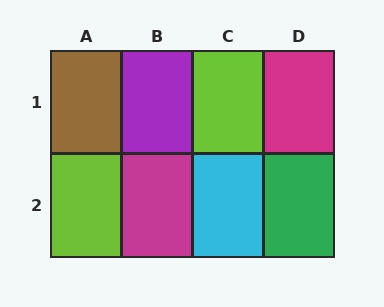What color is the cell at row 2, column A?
Lime.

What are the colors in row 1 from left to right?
Brown, purple, lime, magenta.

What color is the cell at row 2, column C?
Cyan.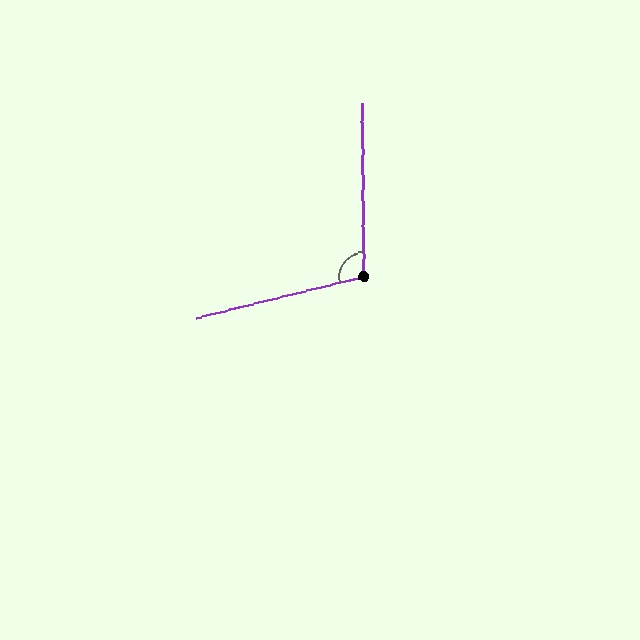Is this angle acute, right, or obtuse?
It is obtuse.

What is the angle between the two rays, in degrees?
Approximately 103 degrees.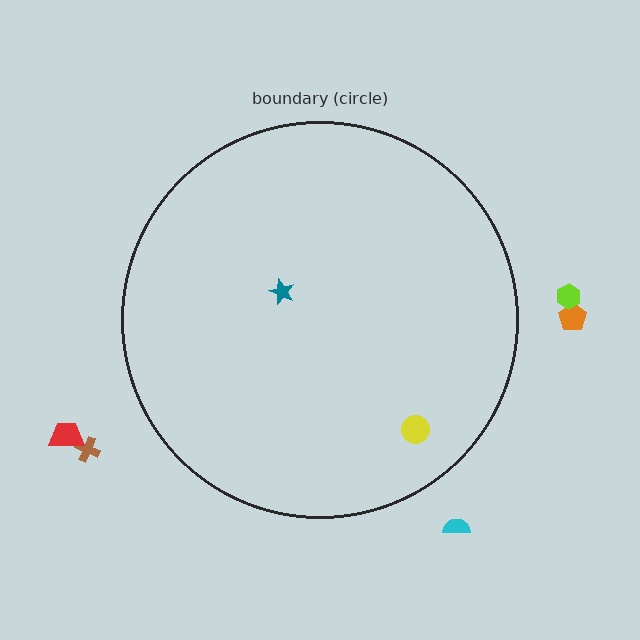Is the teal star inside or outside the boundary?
Inside.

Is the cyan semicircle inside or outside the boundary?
Outside.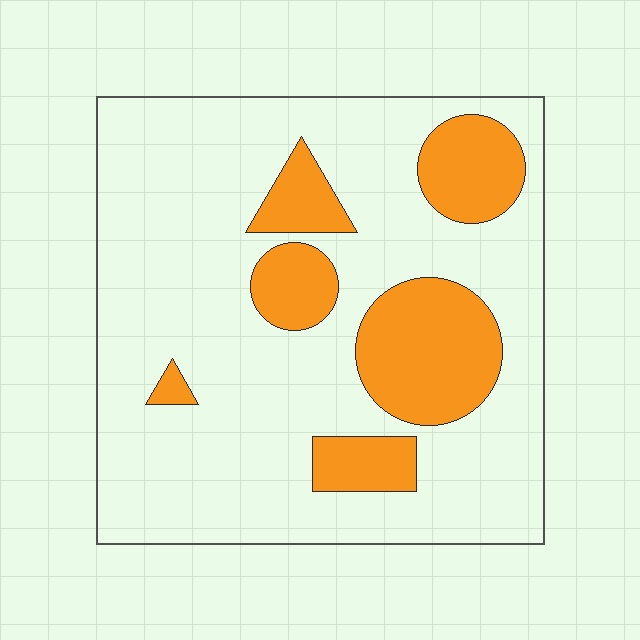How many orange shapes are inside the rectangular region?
6.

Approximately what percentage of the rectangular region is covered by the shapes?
Approximately 25%.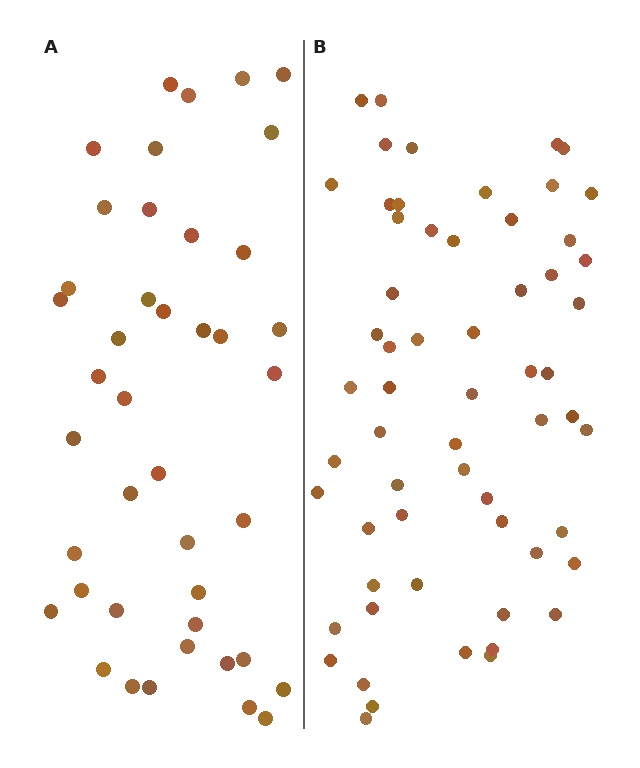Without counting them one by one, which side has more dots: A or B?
Region B (the right region) has more dots.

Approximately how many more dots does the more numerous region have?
Region B has approximately 20 more dots than region A.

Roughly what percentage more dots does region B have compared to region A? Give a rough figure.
About 45% more.